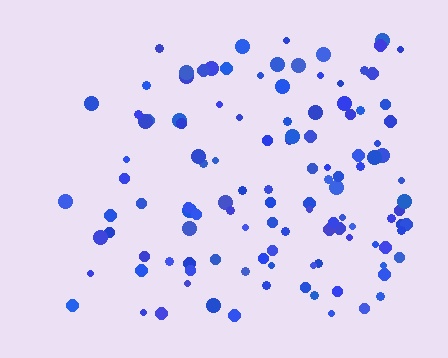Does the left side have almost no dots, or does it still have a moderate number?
Still a moderate number, just noticeably fewer than the right.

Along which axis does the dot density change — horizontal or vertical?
Horizontal.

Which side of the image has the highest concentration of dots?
The right.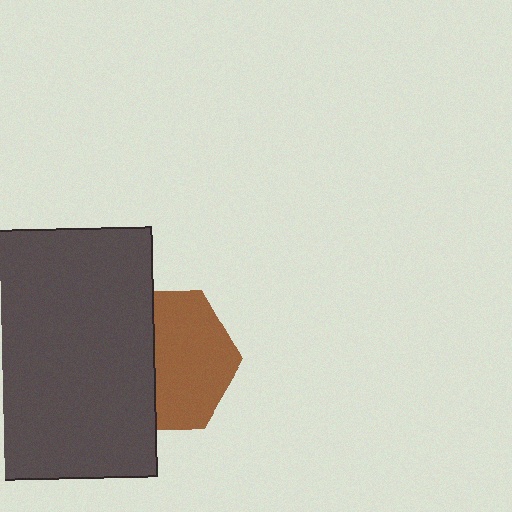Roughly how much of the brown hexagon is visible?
About half of it is visible (roughly 56%).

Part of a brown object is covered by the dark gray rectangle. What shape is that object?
It is a hexagon.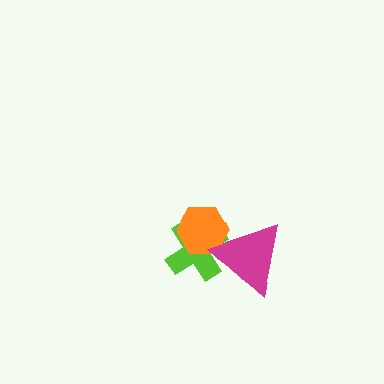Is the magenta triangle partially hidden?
No, no other shape covers it.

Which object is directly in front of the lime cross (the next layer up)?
The orange hexagon is directly in front of the lime cross.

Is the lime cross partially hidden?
Yes, it is partially covered by another shape.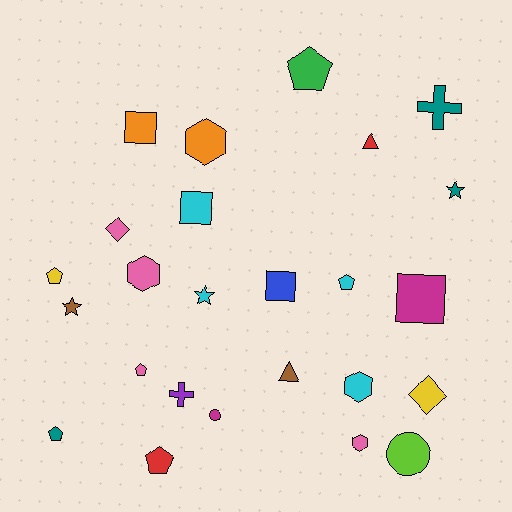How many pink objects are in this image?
There are 4 pink objects.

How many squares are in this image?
There are 4 squares.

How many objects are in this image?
There are 25 objects.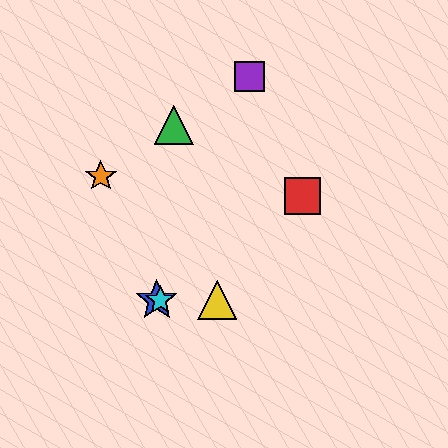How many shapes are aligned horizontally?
3 shapes (the blue star, the yellow triangle, the cyan star) are aligned horizontally.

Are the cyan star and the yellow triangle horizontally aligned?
Yes, both are at y≈300.